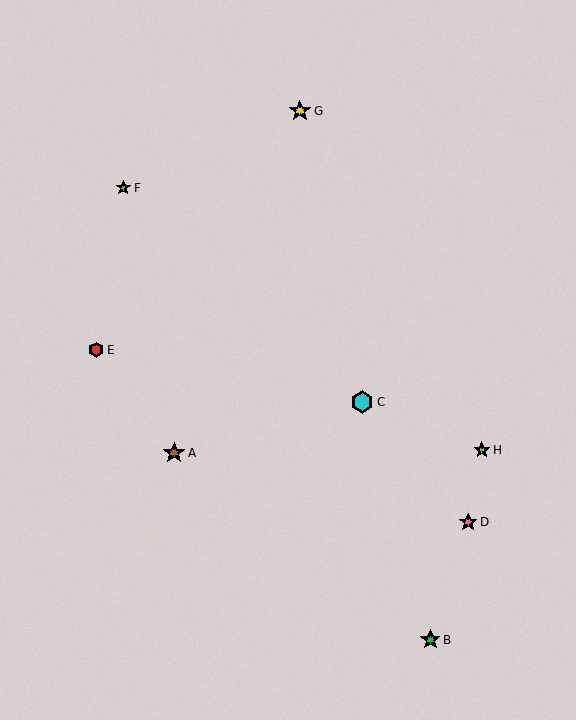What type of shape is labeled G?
Shape G is a yellow star.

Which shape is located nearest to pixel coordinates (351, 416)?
The cyan hexagon (labeled C) at (362, 402) is nearest to that location.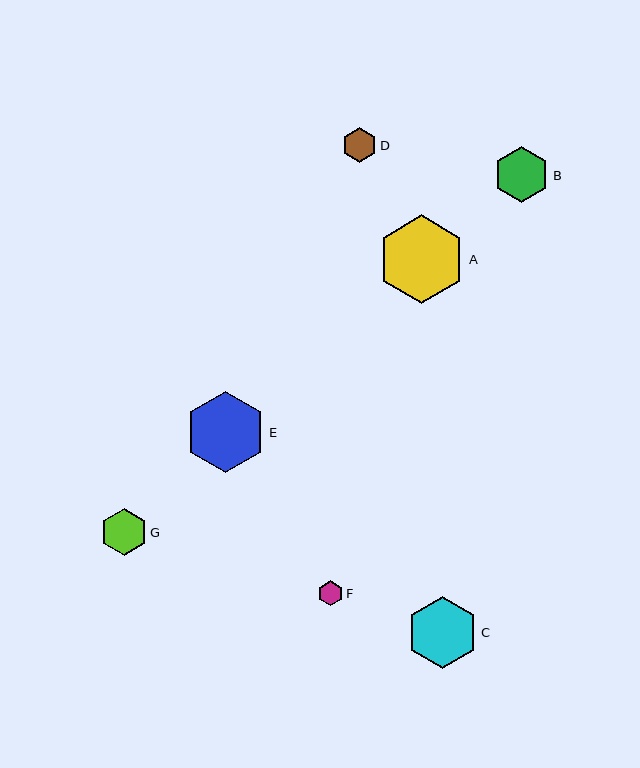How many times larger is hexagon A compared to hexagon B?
Hexagon A is approximately 1.6 times the size of hexagon B.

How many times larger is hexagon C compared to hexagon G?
Hexagon C is approximately 1.5 times the size of hexagon G.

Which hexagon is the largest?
Hexagon A is the largest with a size of approximately 88 pixels.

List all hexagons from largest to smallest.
From largest to smallest: A, E, C, B, G, D, F.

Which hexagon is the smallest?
Hexagon F is the smallest with a size of approximately 25 pixels.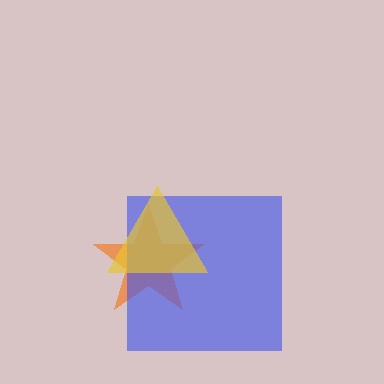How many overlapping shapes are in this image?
There are 3 overlapping shapes in the image.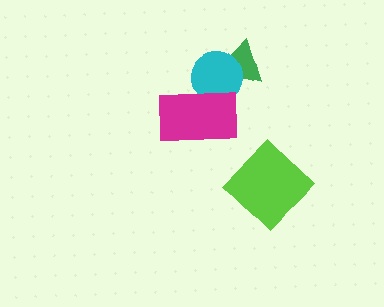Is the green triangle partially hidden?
Yes, it is partially covered by another shape.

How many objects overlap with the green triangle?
1 object overlaps with the green triangle.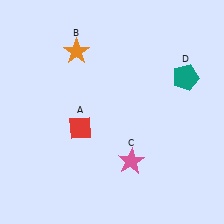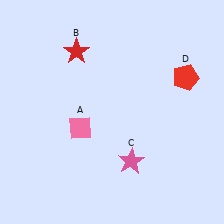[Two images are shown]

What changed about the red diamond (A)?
In Image 1, A is red. In Image 2, it changed to pink.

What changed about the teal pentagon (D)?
In Image 1, D is teal. In Image 2, it changed to red.